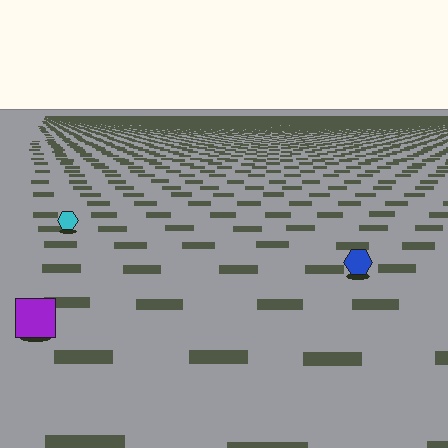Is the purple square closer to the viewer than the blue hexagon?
Yes. The purple square is closer — you can tell from the texture gradient: the ground texture is coarser near it.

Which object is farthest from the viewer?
The cyan hexagon is farthest from the viewer. It appears smaller and the ground texture around it is denser.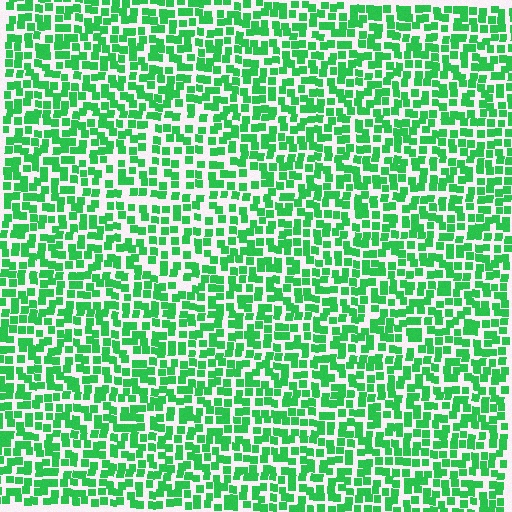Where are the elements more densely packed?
The elements are more densely packed outside the diamond boundary.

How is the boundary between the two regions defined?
The boundary is defined by a change in element density (approximately 1.4x ratio). All elements are the same color, size, and shape.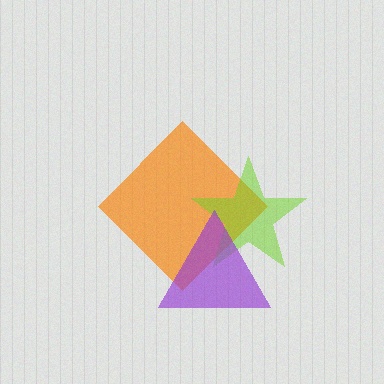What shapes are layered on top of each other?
The layered shapes are: an orange diamond, a lime star, a purple triangle.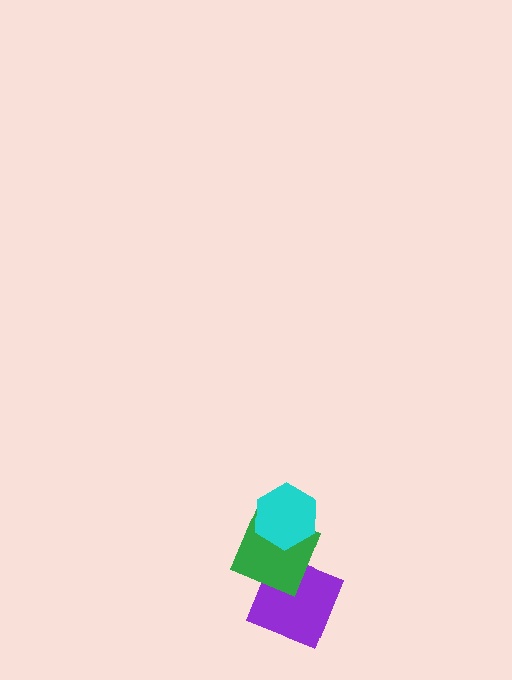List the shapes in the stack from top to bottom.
From top to bottom: the cyan hexagon, the green square, the purple square.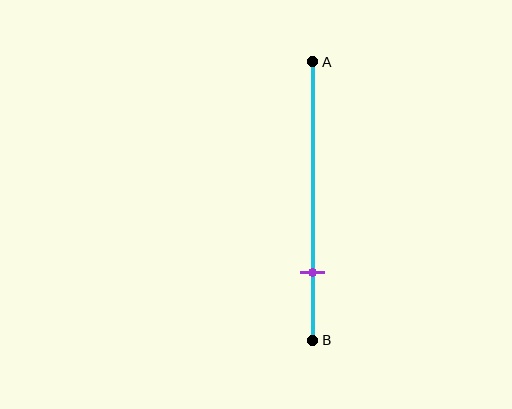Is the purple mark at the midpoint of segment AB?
No, the mark is at about 75% from A, not at the 50% midpoint.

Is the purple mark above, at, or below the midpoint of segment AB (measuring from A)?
The purple mark is below the midpoint of segment AB.